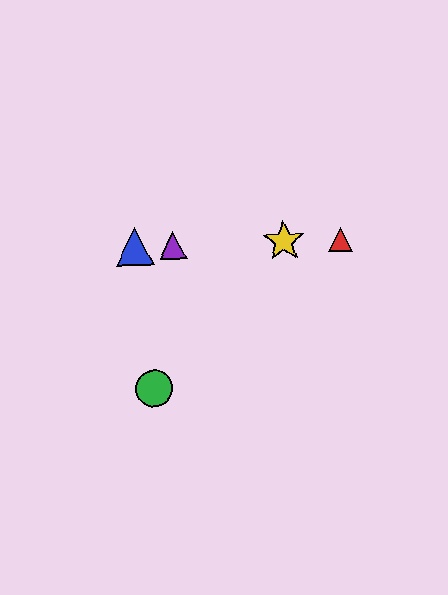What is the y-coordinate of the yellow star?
The yellow star is at y≈241.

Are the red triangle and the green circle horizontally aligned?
No, the red triangle is at y≈239 and the green circle is at y≈388.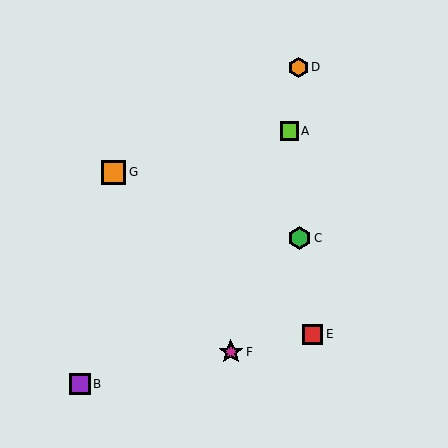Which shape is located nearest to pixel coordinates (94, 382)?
The purple square (labeled B) at (80, 384) is nearest to that location.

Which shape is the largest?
The orange square (labeled G) is the largest.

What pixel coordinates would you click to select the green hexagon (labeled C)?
Click at (299, 238) to select the green hexagon C.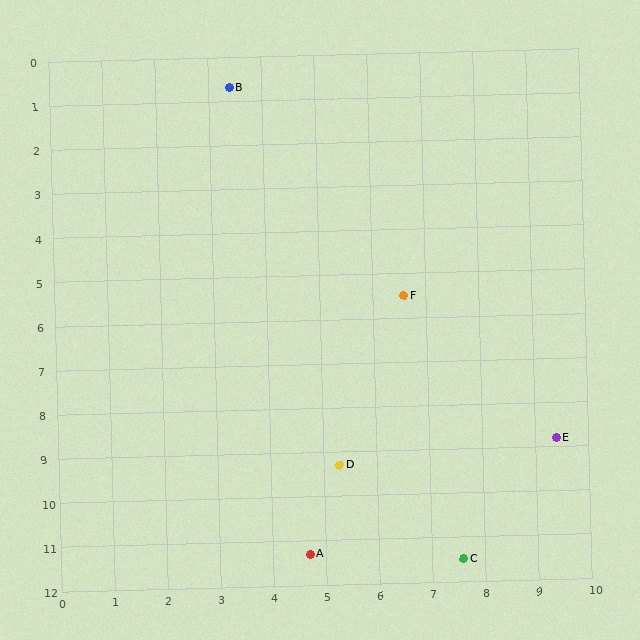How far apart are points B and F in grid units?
Points B and F are about 5.8 grid units apart.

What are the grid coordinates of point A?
Point A is at approximately (4.7, 11.3).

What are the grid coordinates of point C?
Point C is at approximately (7.6, 11.5).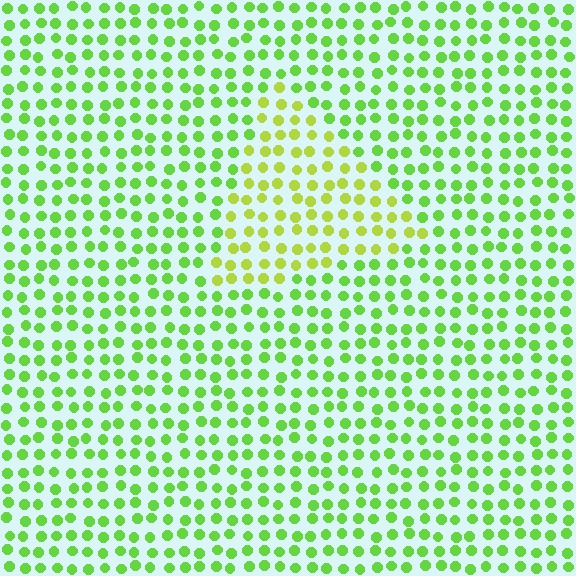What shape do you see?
I see a triangle.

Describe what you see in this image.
The image is filled with small lime elements in a uniform arrangement. A triangle-shaped region is visible where the elements are tinted to a slightly different hue, forming a subtle color boundary.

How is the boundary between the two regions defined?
The boundary is defined purely by a slight shift in hue (about 30 degrees). Spacing, size, and orientation are identical on both sides.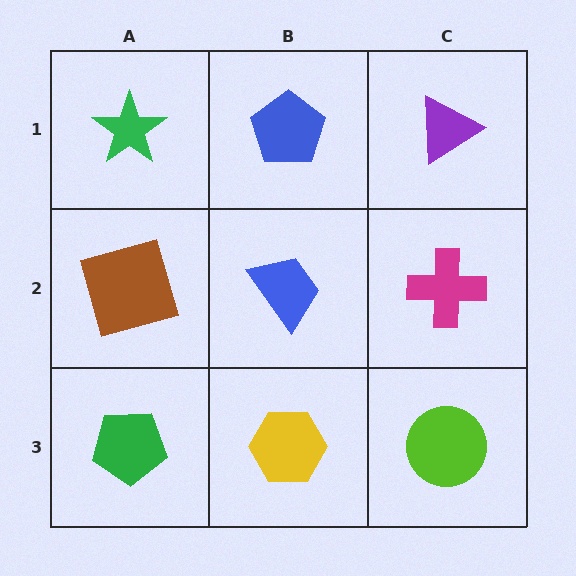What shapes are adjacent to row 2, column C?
A purple triangle (row 1, column C), a lime circle (row 3, column C), a blue trapezoid (row 2, column B).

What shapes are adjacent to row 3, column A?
A brown square (row 2, column A), a yellow hexagon (row 3, column B).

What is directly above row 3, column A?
A brown square.